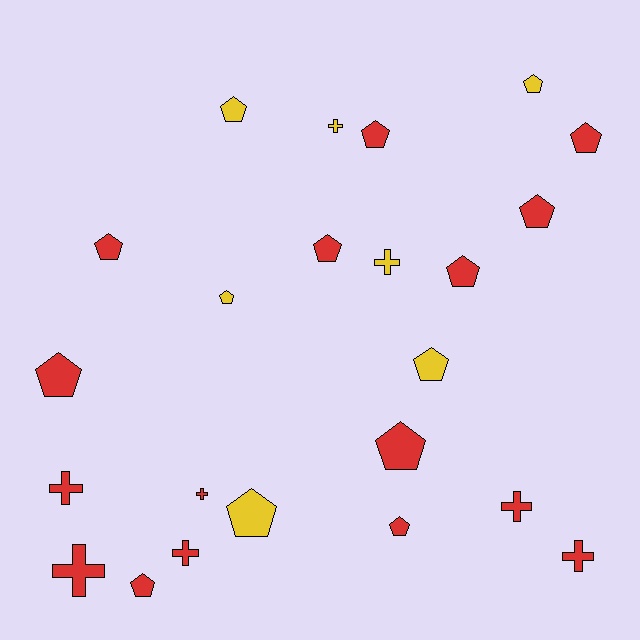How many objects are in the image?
There are 23 objects.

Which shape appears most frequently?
Pentagon, with 15 objects.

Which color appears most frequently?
Red, with 16 objects.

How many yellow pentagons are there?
There are 5 yellow pentagons.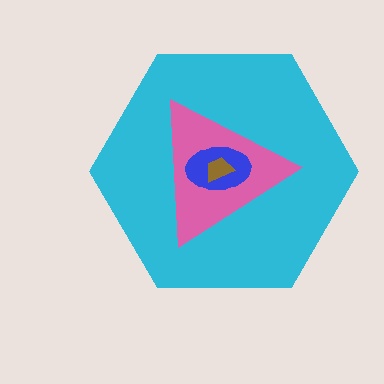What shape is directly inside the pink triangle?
The blue ellipse.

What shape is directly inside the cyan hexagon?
The pink triangle.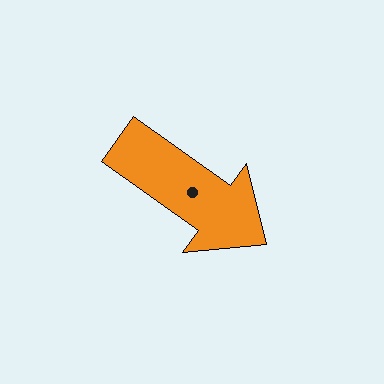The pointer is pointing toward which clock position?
Roughly 4 o'clock.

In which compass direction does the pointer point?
Southeast.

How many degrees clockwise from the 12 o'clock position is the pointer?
Approximately 125 degrees.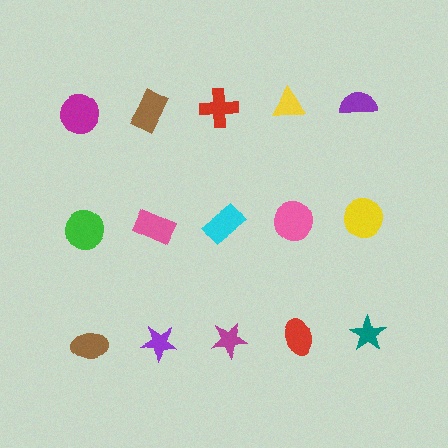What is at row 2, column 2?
A pink rectangle.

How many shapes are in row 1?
5 shapes.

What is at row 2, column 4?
A pink circle.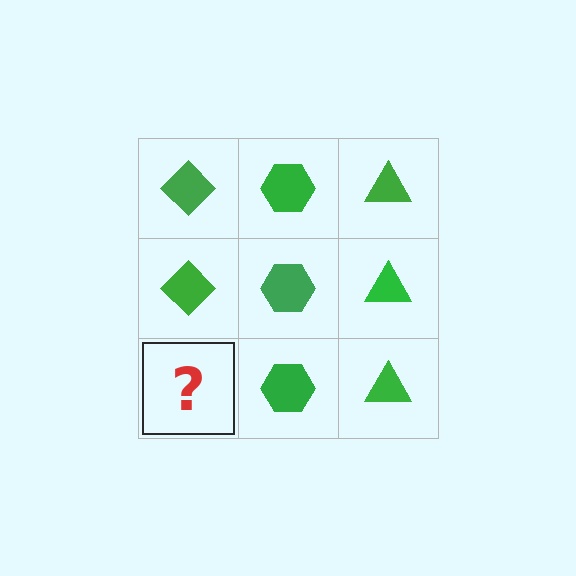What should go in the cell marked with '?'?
The missing cell should contain a green diamond.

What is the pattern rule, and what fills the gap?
The rule is that each column has a consistent shape. The gap should be filled with a green diamond.